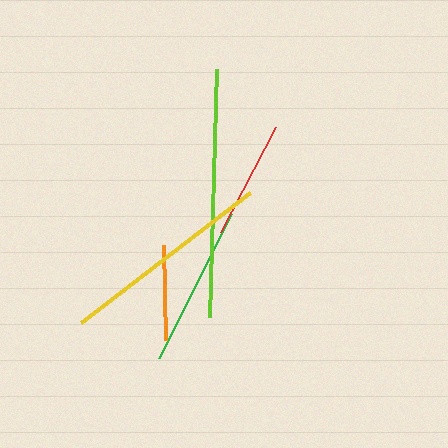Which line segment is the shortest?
The orange line is the shortest at approximately 95 pixels.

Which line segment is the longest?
The lime line is the longest at approximately 247 pixels.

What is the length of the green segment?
The green segment is approximately 161 pixels long.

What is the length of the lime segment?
The lime segment is approximately 247 pixels long.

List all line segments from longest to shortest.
From longest to shortest: lime, yellow, green, red, orange.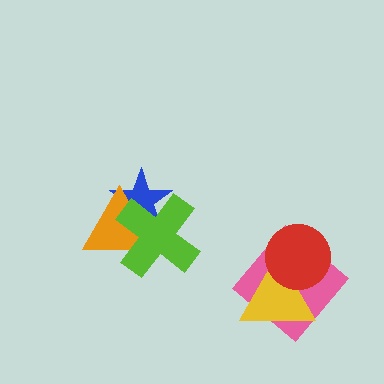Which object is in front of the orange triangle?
The lime cross is in front of the orange triangle.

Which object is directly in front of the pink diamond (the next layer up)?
The yellow triangle is directly in front of the pink diamond.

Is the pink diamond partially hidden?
Yes, it is partially covered by another shape.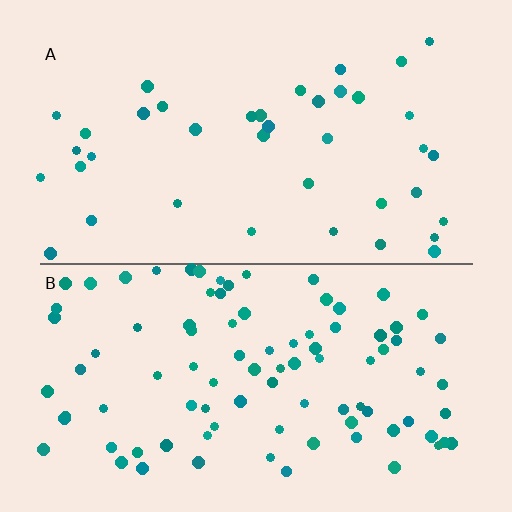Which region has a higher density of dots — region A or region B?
B (the bottom).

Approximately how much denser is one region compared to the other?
Approximately 2.4× — region B over region A.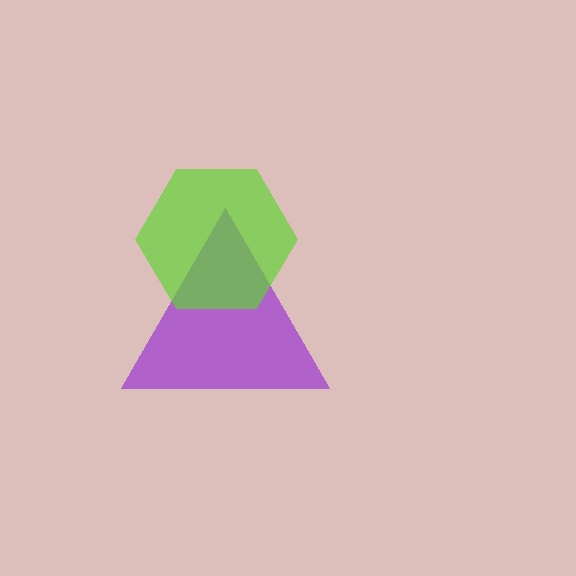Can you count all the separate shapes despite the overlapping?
Yes, there are 2 separate shapes.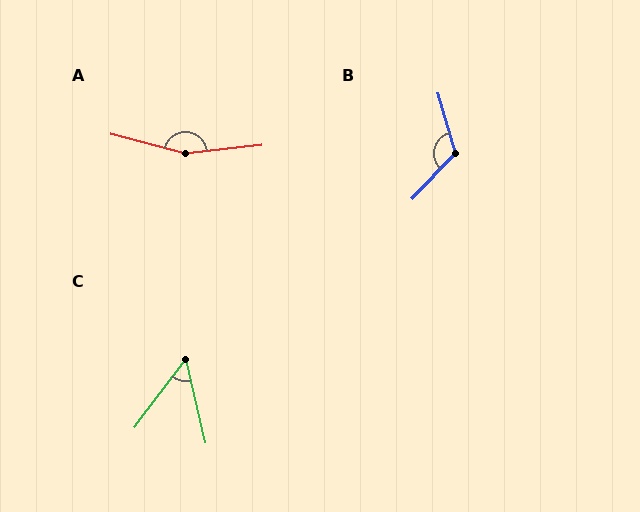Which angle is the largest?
A, at approximately 159 degrees.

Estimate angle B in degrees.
Approximately 120 degrees.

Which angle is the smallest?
C, at approximately 50 degrees.